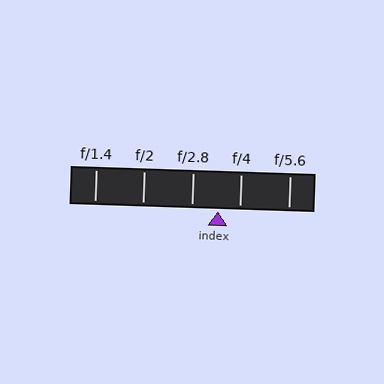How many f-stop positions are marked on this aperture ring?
There are 5 f-stop positions marked.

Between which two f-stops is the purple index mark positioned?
The index mark is between f/2.8 and f/4.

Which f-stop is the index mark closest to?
The index mark is closest to f/4.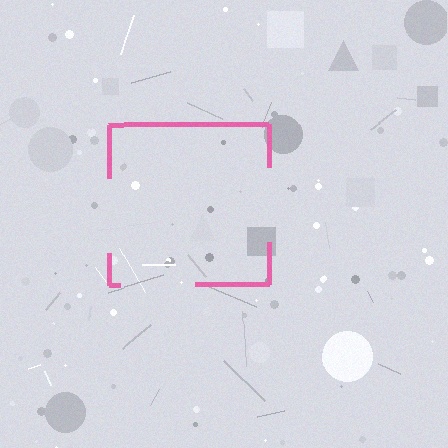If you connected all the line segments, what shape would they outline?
They would outline a square.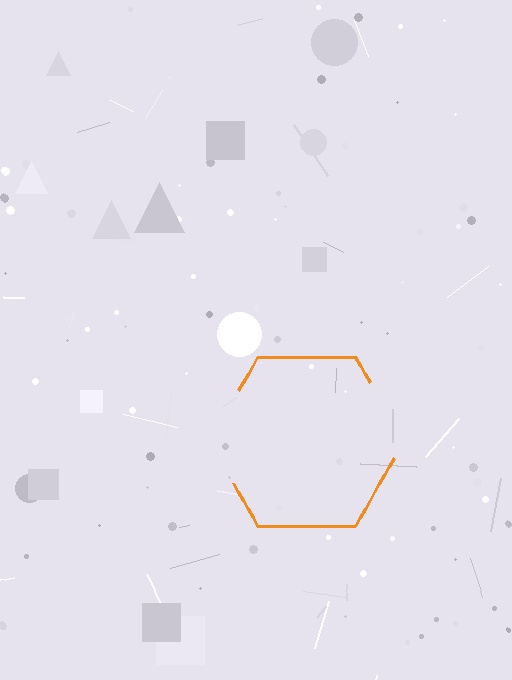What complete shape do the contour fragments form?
The contour fragments form a hexagon.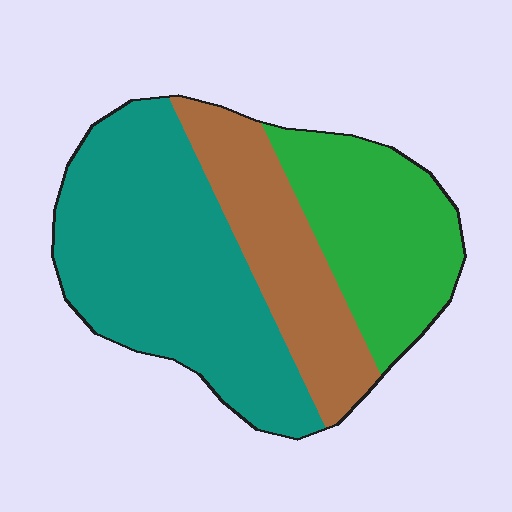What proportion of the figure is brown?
Brown takes up about one quarter (1/4) of the figure.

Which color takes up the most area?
Teal, at roughly 50%.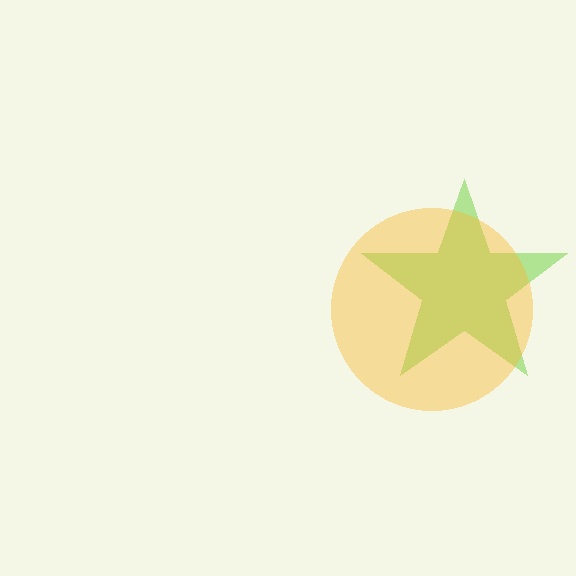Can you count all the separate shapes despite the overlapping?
Yes, there are 2 separate shapes.